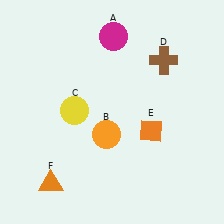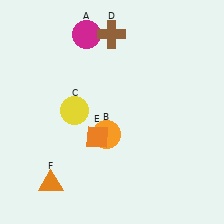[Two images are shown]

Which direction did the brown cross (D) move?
The brown cross (D) moved left.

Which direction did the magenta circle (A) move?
The magenta circle (A) moved left.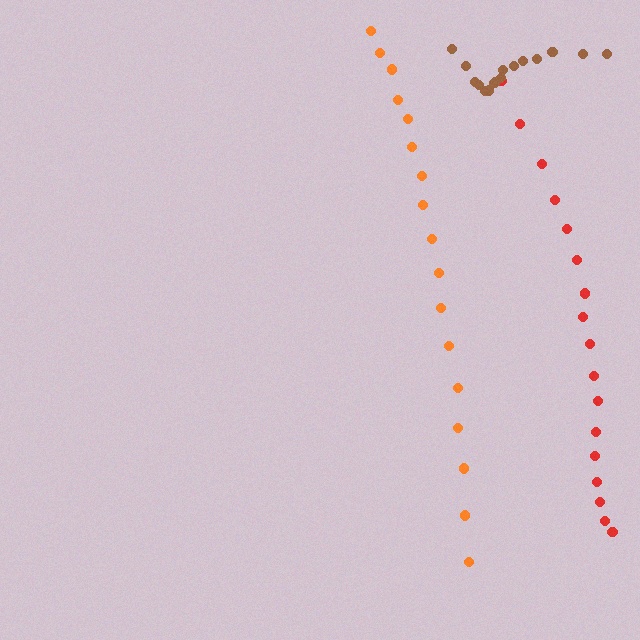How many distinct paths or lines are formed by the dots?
There are 3 distinct paths.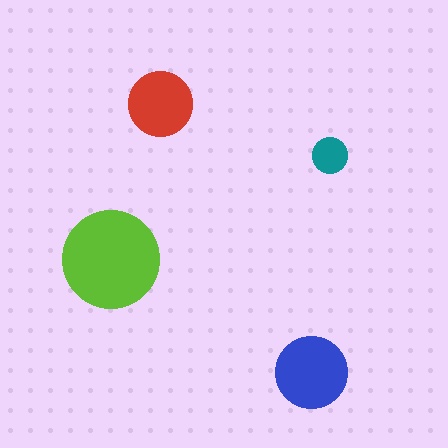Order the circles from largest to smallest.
the lime one, the blue one, the red one, the teal one.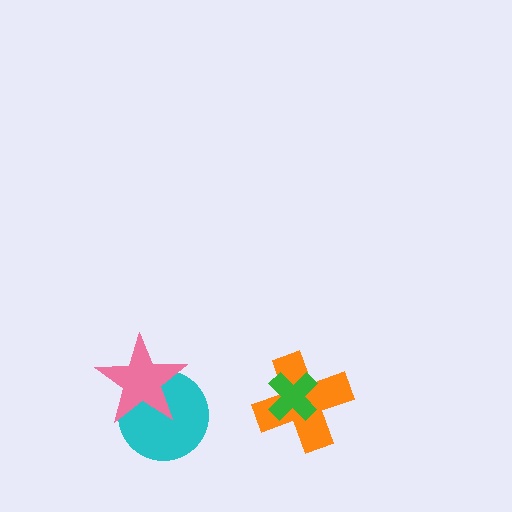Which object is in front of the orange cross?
The green cross is in front of the orange cross.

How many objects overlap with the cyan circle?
1 object overlaps with the cyan circle.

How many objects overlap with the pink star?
1 object overlaps with the pink star.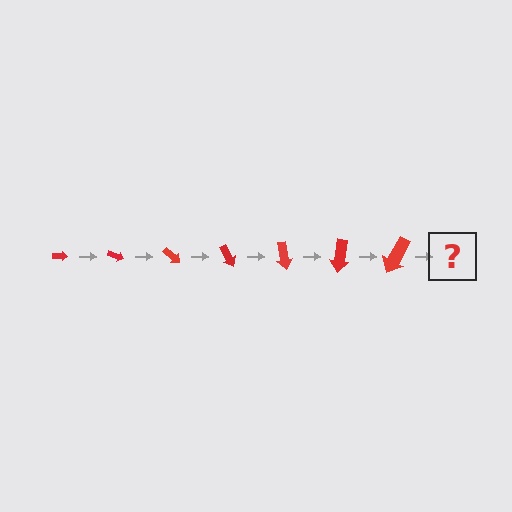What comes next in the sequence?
The next element should be an arrow, larger than the previous one and rotated 140 degrees from the start.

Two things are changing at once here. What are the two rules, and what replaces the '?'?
The two rules are that the arrow grows larger each step and it rotates 20 degrees each step. The '?' should be an arrow, larger than the previous one and rotated 140 degrees from the start.